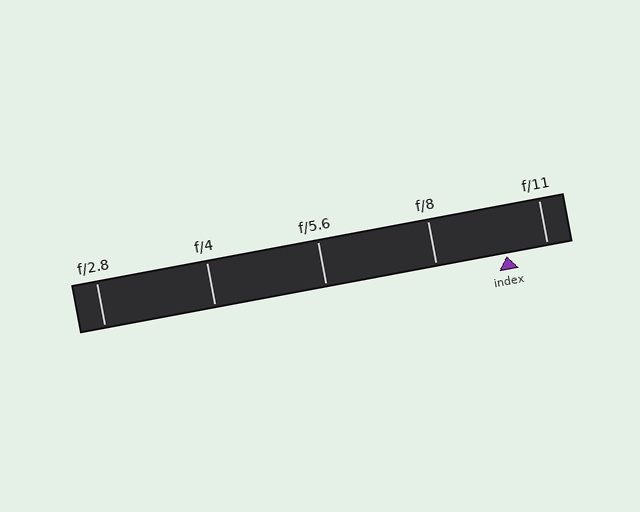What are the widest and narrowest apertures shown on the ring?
The widest aperture shown is f/2.8 and the narrowest is f/11.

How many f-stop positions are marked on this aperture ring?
There are 5 f-stop positions marked.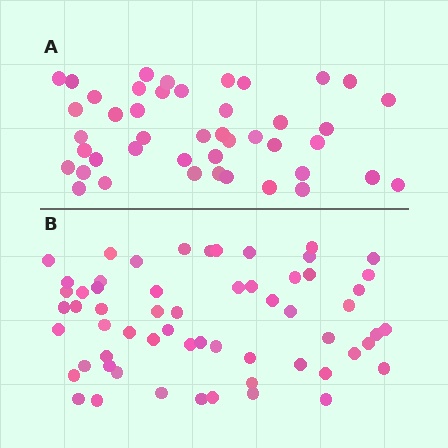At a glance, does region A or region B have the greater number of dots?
Region B (the bottom region) has more dots.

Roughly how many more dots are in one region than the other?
Region B has approximately 15 more dots than region A.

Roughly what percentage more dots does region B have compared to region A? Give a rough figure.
About 35% more.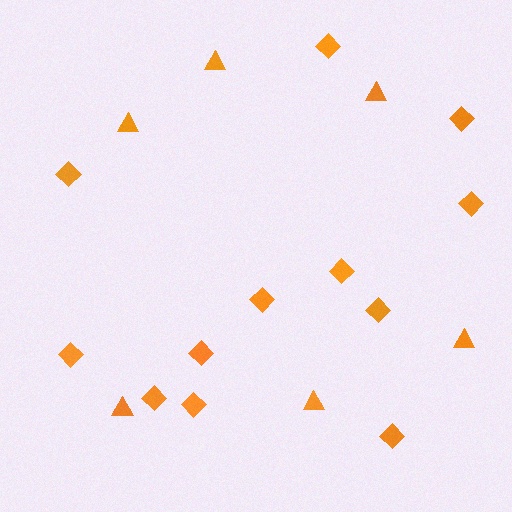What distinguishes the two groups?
There are 2 groups: one group of diamonds (12) and one group of triangles (6).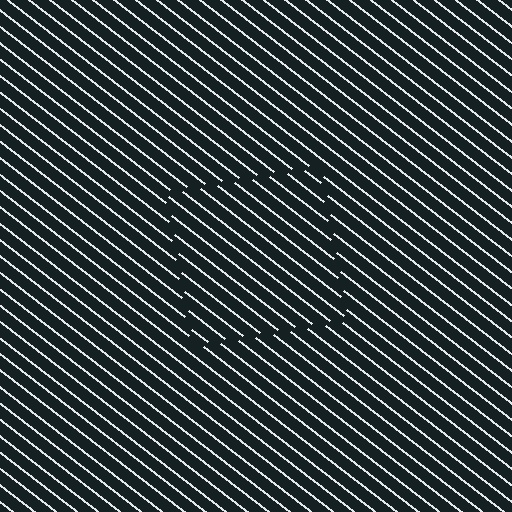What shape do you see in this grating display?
An illusory square. The interior of the shape contains the same grating, shifted by half a period — the contour is defined by the phase discontinuity where line-ends from the inner and outer gratings abut.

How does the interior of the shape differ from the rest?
The interior of the shape contains the same grating, shifted by half a period — the contour is defined by the phase discontinuity where line-ends from the inner and outer gratings abut.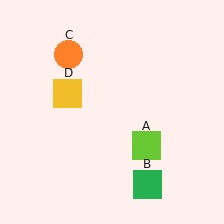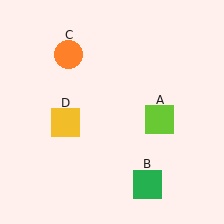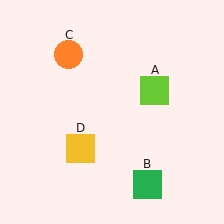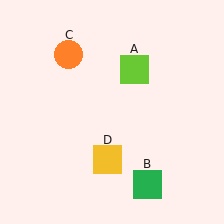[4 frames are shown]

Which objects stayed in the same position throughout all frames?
Green square (object B) and orange circle (object C) remained stationary.